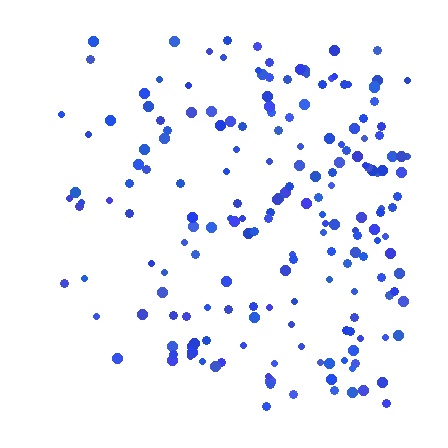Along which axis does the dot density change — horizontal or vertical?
Horizontal.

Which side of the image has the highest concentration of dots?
The right.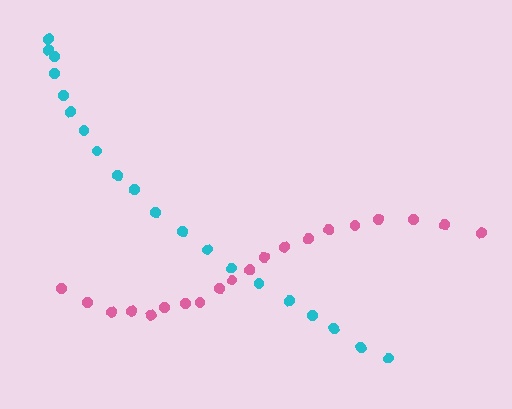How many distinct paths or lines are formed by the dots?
There are 2 distinct paths.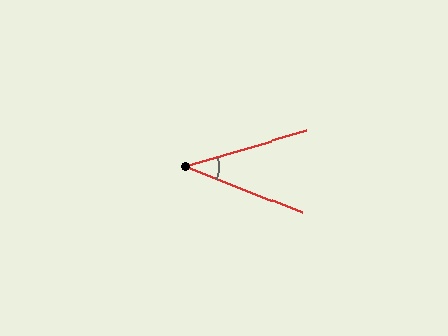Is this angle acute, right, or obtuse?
It is acute.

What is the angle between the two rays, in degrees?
Approximately 38 degrees.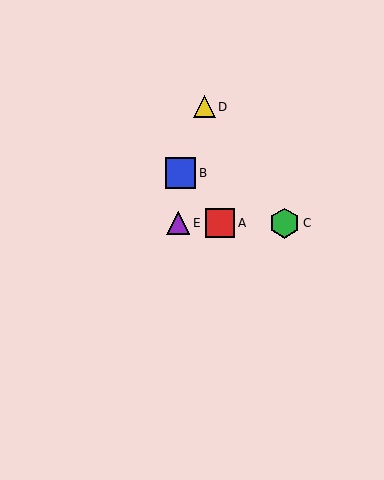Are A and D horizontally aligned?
No, A is at y≈223 and D is at y≈107.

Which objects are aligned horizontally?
Objects A, C, E are aligned horizontally.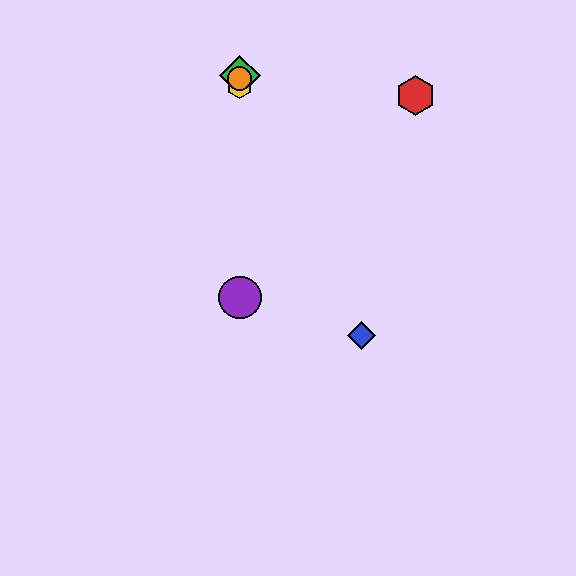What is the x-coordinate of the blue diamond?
The blue diamond is at x≈361.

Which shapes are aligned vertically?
The green diamond, the yellow hexagon, the purple circle, the orange circle are aligned vertically.